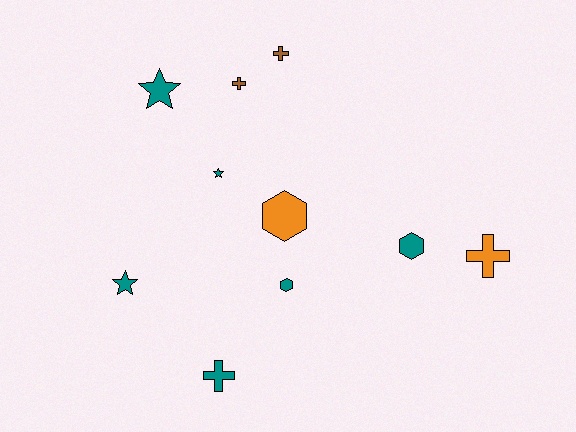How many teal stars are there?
There are 3 teal stars.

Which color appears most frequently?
Teal, with 6 objects.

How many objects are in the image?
There are 10 objects.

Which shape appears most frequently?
Cross, with 4 objects.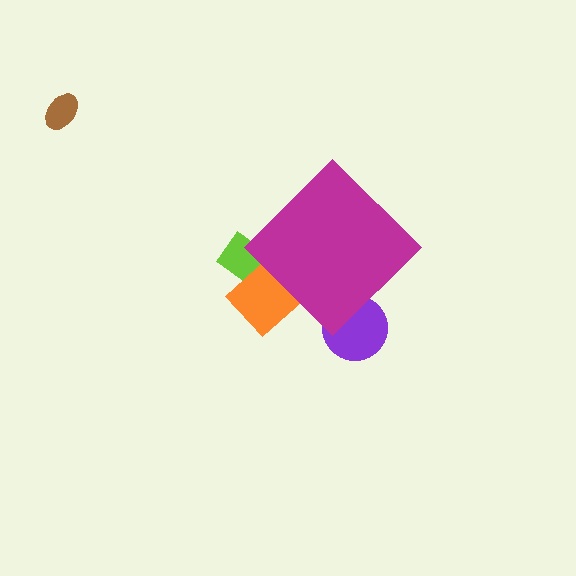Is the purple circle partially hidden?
Yes, the purple circle is partially hidden behind the magenta diamond.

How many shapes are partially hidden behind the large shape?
3 shapes are partially hidden.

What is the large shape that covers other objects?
A magenta diamond.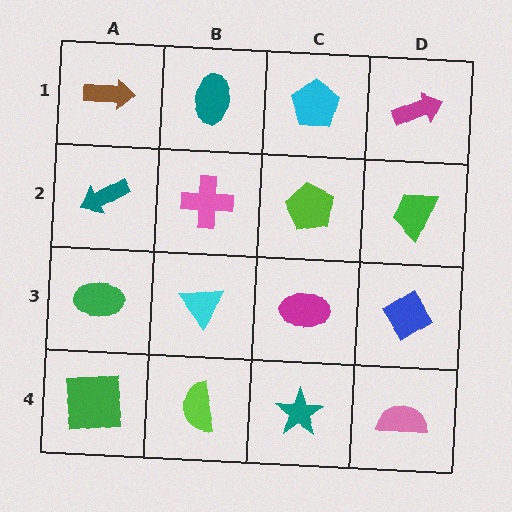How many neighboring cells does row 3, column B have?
4.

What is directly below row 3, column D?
A pink semicircle.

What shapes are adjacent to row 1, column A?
A teal arrow (row 2, column A), a teal ellipse (row 1, column B).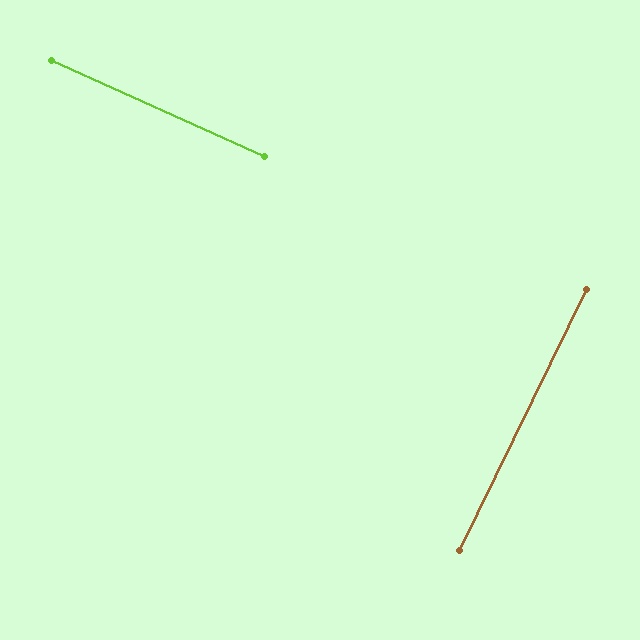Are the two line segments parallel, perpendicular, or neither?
Perpendicular — they meet at approximately 88°.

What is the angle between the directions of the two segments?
Approximately 88 degrees.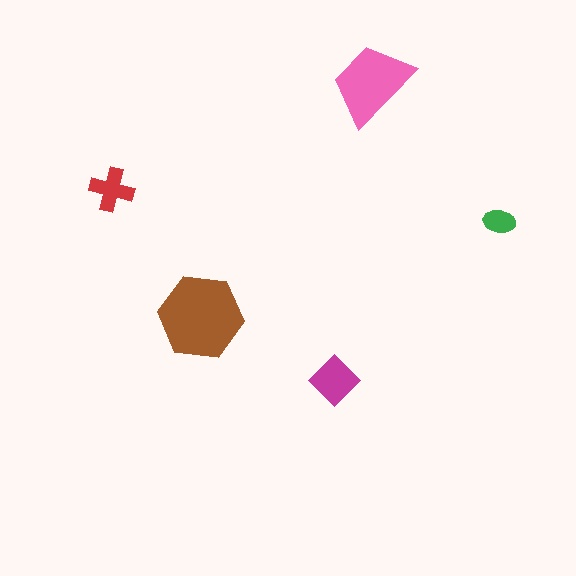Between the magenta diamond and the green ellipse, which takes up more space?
The magenta diamond.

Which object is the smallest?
The green ellipse.